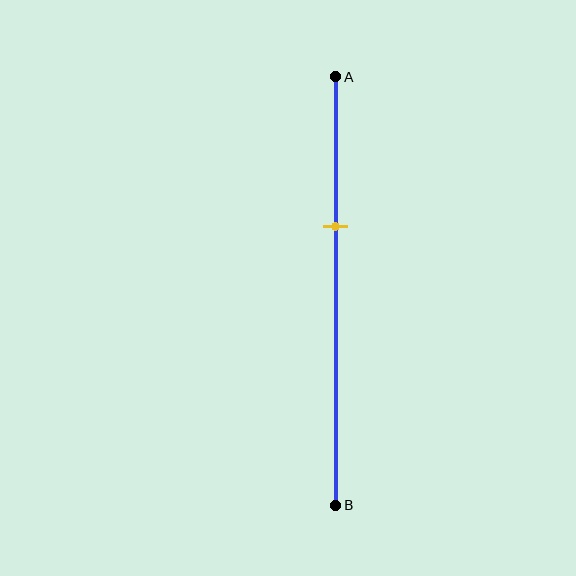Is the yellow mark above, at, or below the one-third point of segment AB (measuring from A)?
The yellow mark is approximately at the one-third point of segment AB.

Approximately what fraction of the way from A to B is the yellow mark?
The yellow mark is approximately 35% of the way from A to B.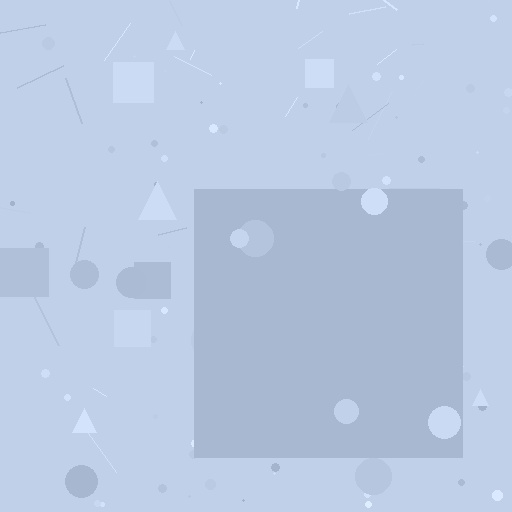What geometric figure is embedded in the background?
A square is embedded in the background.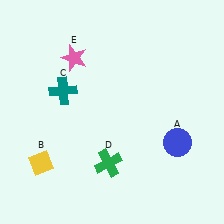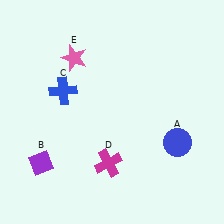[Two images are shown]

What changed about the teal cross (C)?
In Image 1, C is teal. In Image 2, it changed to blue.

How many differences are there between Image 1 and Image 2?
There are 3 differences between the two images.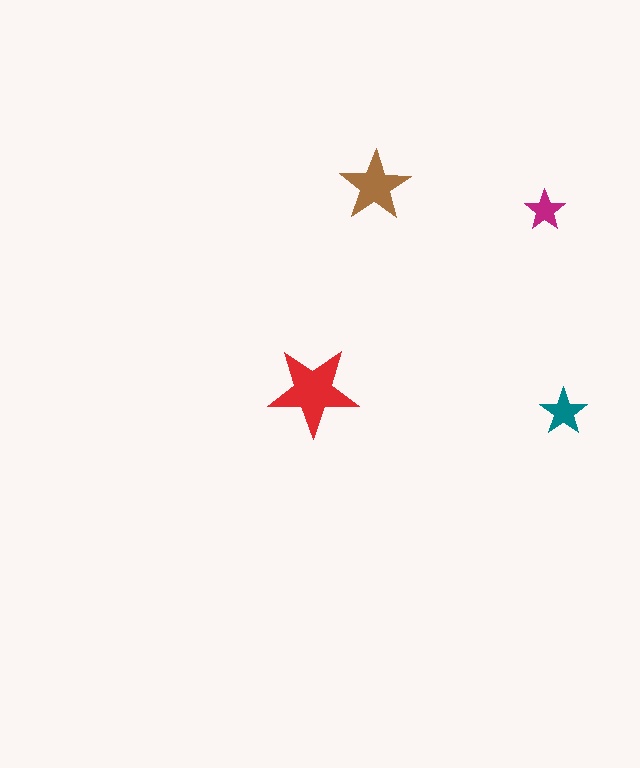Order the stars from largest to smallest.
the red one, the brown one, the teal one, the magenta one.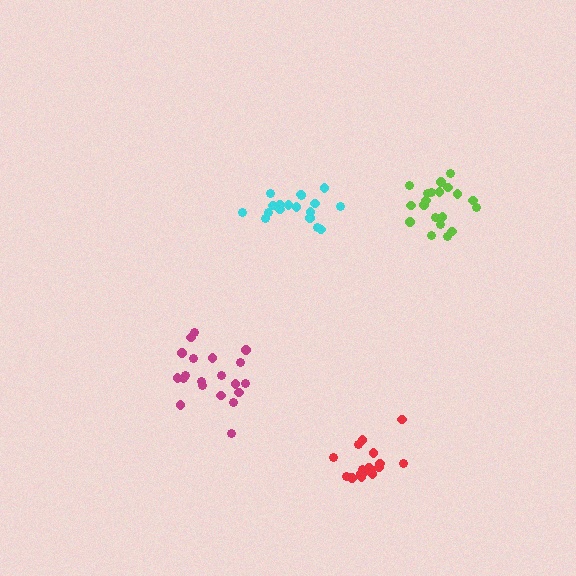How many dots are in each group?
Group 1: 18 dots, Group 2: 20 dots, Group 3: 20 dots, Group 4: 17 dots (75 total).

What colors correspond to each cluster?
The clusters are colored: cyan, magenta, lime, red.